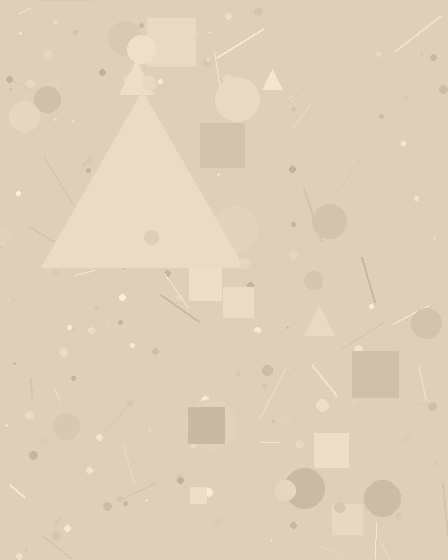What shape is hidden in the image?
A triangle is hidden in the image.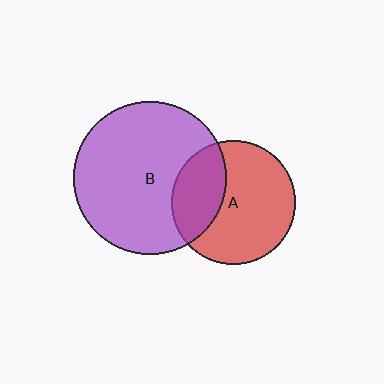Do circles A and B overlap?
Yes.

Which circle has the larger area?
Circle B (purple).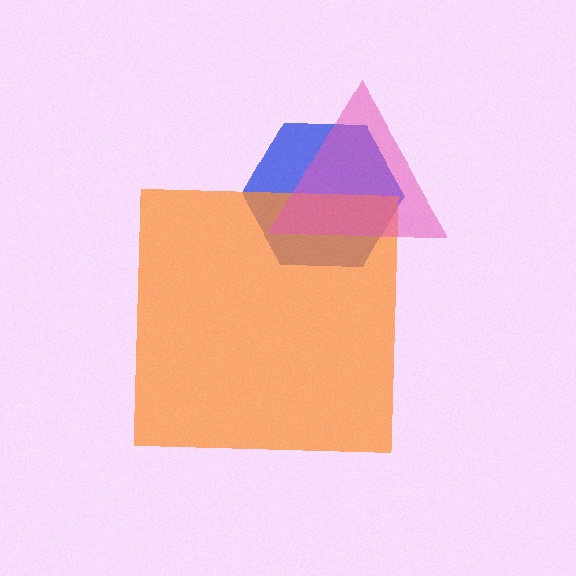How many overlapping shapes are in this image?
There are 3 overlapping shapes in the image.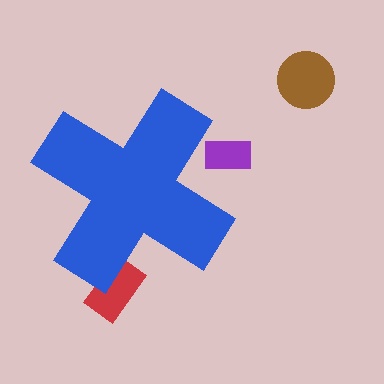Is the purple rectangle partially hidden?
Yes, the purple rectangle is partially hidden behind the blue cross.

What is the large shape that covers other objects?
A blue cross.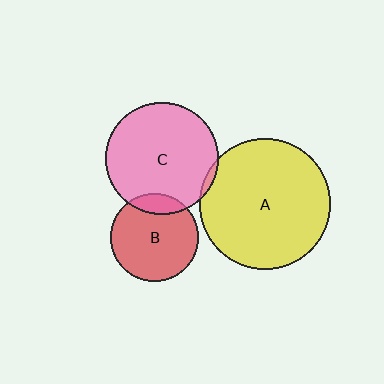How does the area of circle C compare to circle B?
Approximately 1.6 times.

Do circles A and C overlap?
Yes.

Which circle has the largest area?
Circle A (yellow).